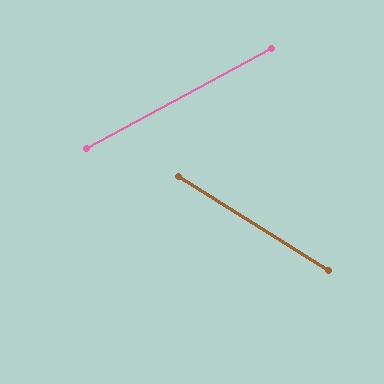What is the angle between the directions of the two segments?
Approximately 61 degrees.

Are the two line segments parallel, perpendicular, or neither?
Neither parallel nor perpendicular — they differ by about 61°.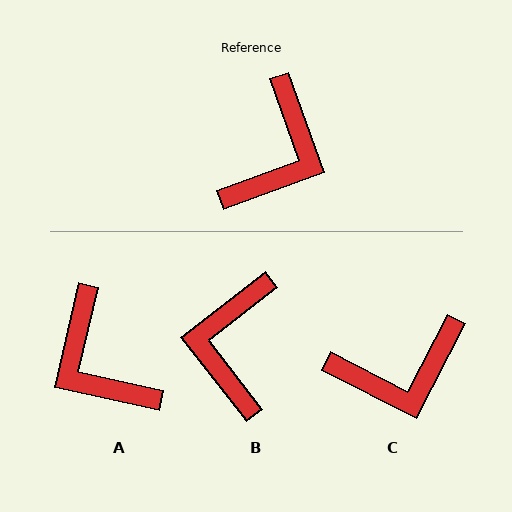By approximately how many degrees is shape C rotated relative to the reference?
Approximately 47 degrees clockwise.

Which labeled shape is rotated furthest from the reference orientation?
B, about 162 degrees away.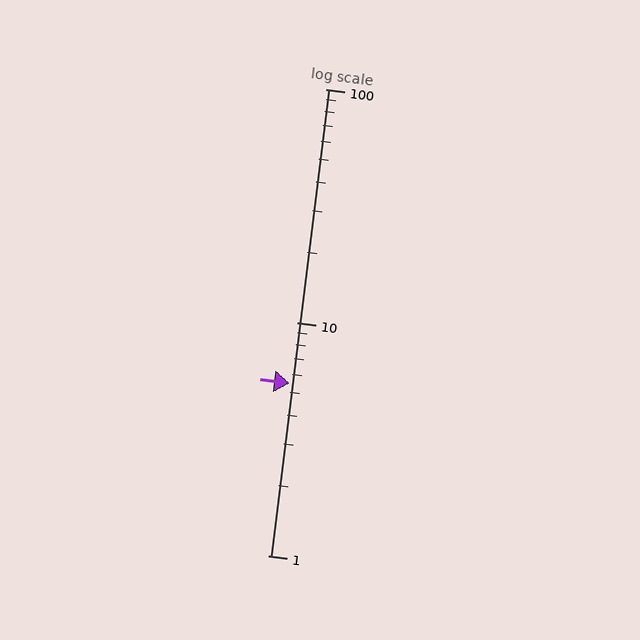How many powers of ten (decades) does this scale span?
The scale spans 2 decades, from 1 to 100.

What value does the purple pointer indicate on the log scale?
The pointer indicates approximately 5.5.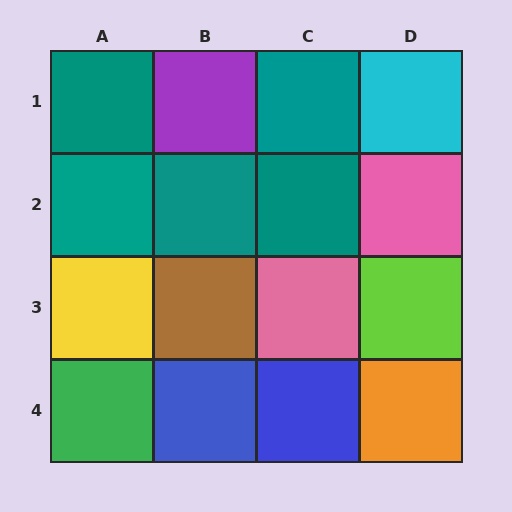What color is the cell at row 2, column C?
Teal.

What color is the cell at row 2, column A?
Teal.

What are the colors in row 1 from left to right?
Teal, purple, teal, cyan.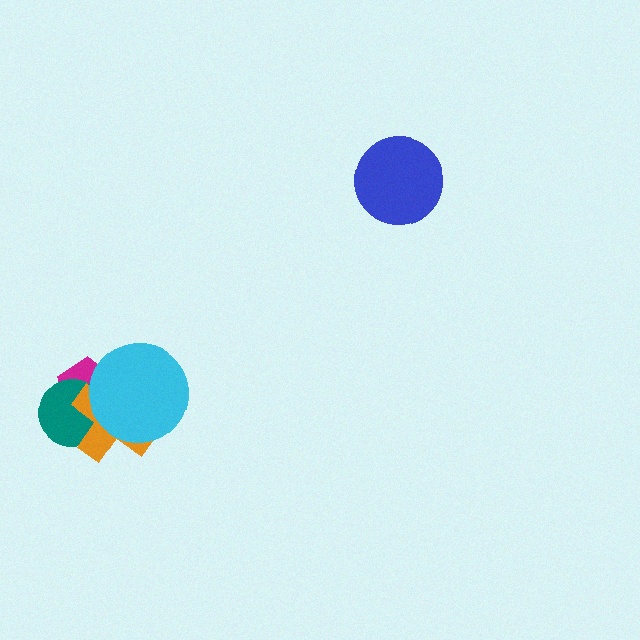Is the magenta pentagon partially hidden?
Yes, it is partially covered by another shape.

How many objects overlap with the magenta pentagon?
3 objects overlap with the magenta pentagon.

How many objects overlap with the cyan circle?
3 objects overlap with the cyan circle.